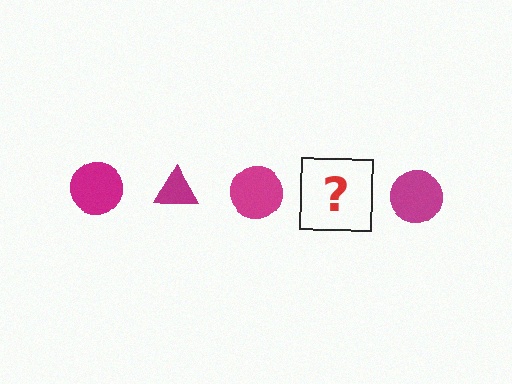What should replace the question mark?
The question mark should be replaced with a magenta triangle.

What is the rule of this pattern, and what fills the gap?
The rule is that the pattern cycles through circle, triangle shapes in magenta. The gap should be filled with a magenta triangle.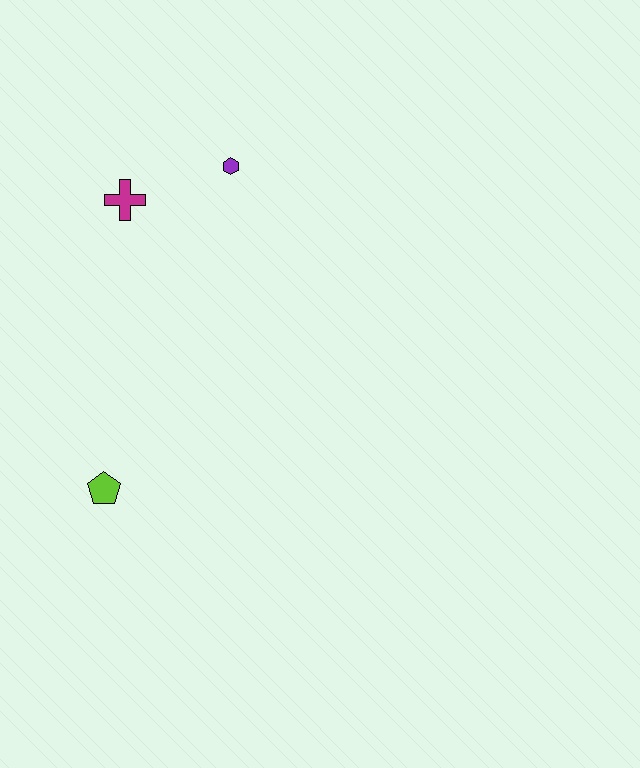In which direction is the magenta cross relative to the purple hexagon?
The magenta cross is to the left of the purple hexagon.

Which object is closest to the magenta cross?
The purple hexagon is closest to the magenta cross.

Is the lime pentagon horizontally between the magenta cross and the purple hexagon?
No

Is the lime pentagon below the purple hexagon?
Yes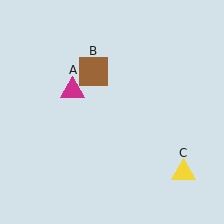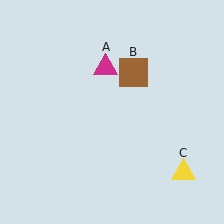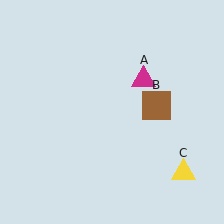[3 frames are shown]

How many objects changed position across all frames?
2 objects changed position: magenta triangle (object A), brown square (object B).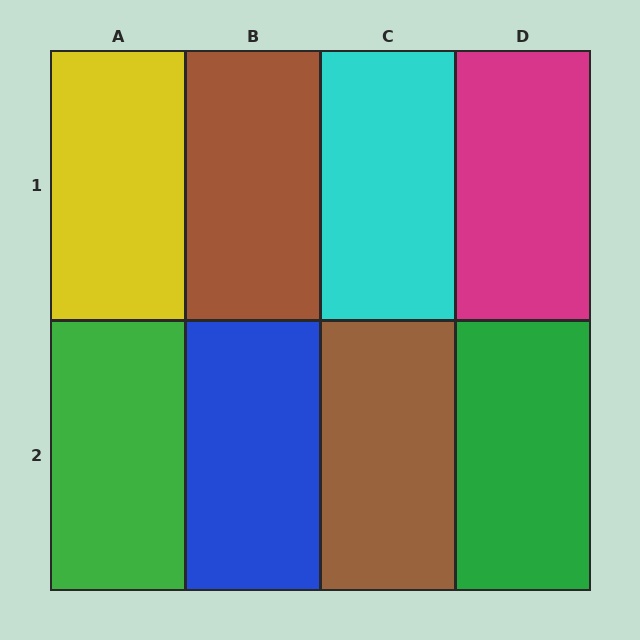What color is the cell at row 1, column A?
Yellow.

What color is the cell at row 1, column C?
Cyan.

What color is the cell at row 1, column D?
Magenta.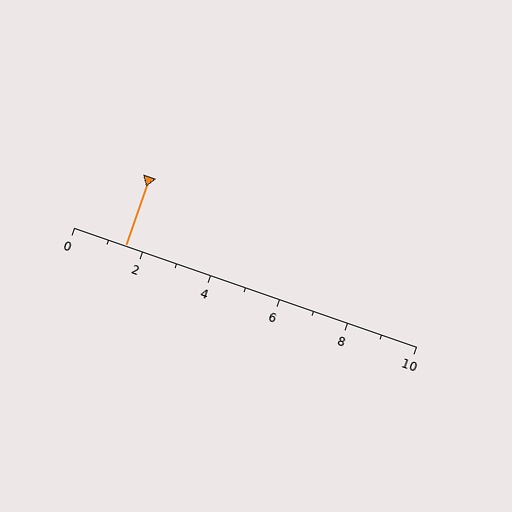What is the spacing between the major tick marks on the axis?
The major ticks are spaced 2 apart.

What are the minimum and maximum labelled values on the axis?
The axis runs from 0 to 10.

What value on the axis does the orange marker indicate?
The marker indicates approximately 1.5.